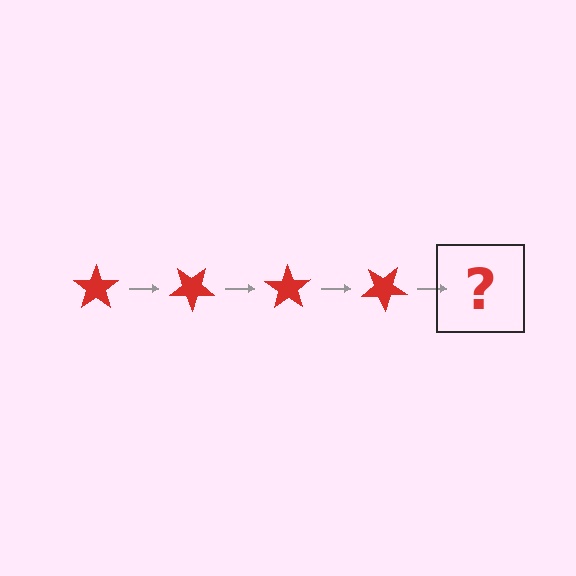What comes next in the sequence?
The next element should be a red star rotated 140 degrees.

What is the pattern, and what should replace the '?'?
The pattern is that the star rotates 35 degrees each step. The '?' should be a red star rotated 140 degrees.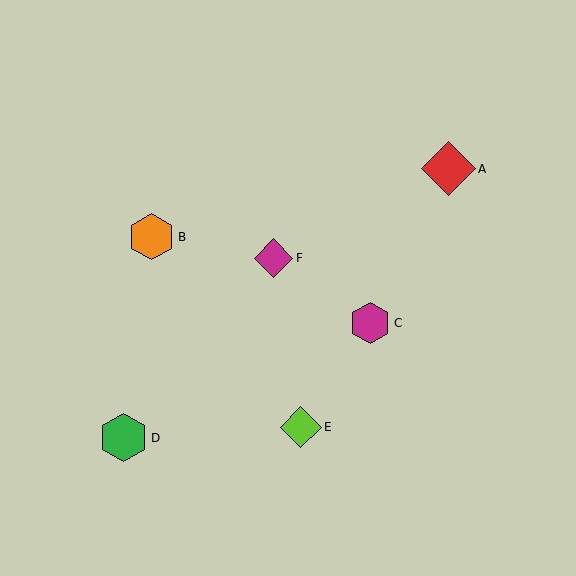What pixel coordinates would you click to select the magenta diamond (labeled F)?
Click at (273, 258) to select the magenta diamond F.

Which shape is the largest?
The red diamond (labeled A) is the largest.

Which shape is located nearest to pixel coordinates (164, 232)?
The orange hexagon (labeled B) at (152, 237) is nearest to that location.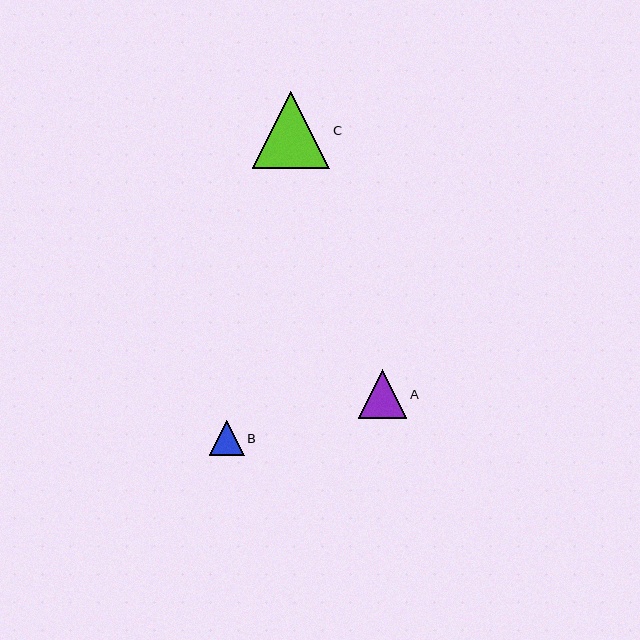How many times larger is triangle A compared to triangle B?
Triangle A is approximately 1.4 times the size of triangle B.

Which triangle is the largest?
Triangle C is the largest with a size of approximately 77 pixels.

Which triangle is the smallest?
Triangle B is the smallest with a size of approximately 35 pixels.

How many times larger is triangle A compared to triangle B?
Triangle A is approximately 1.4 times the size of triangle B.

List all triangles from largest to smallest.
From largest to smallest: C, A, B.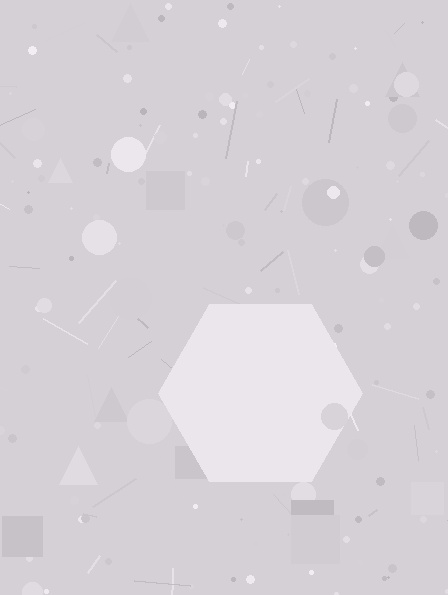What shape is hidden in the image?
A hexagon is hidden in the image.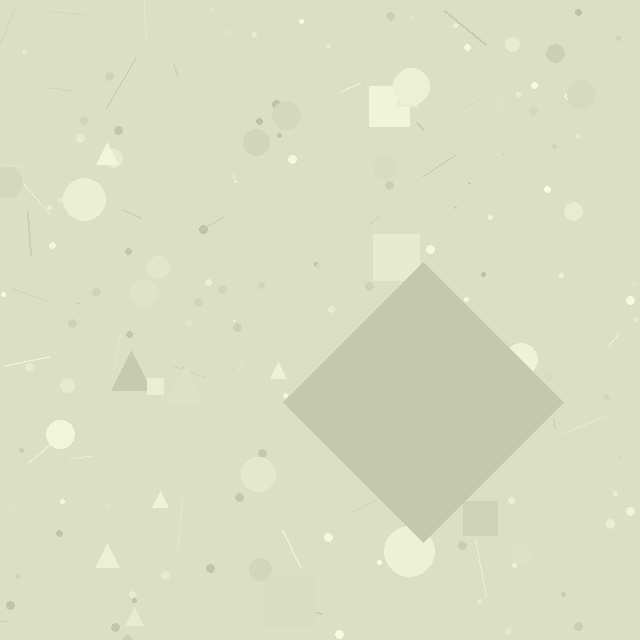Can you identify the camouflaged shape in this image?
The camouflaged shape is a diamond.